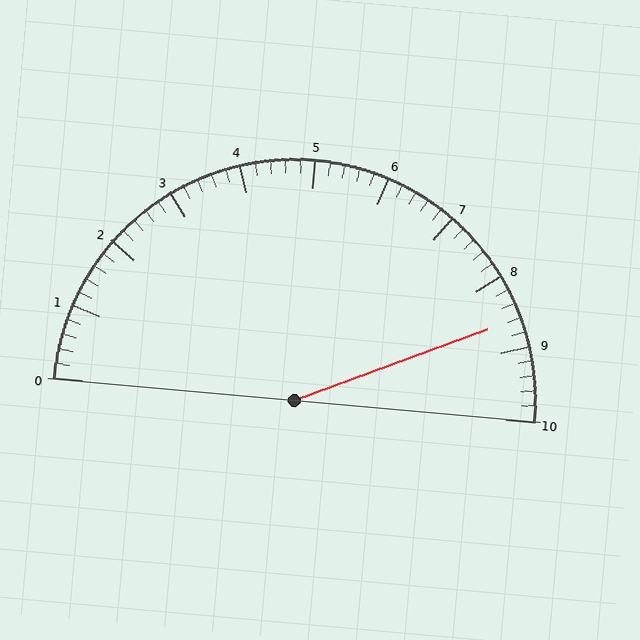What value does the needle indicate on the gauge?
The needle indicates approximately 8.6.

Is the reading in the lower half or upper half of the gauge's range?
The reading is in the upper half of the range (0 to 10).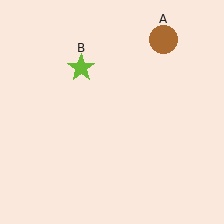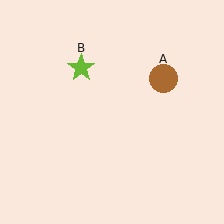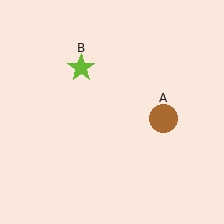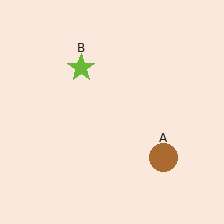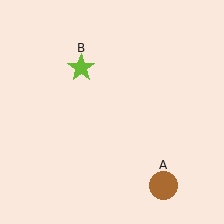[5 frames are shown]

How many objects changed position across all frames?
1 object changed position: brown circle (object A).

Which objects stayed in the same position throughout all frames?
Lime star (object B) remained stationary.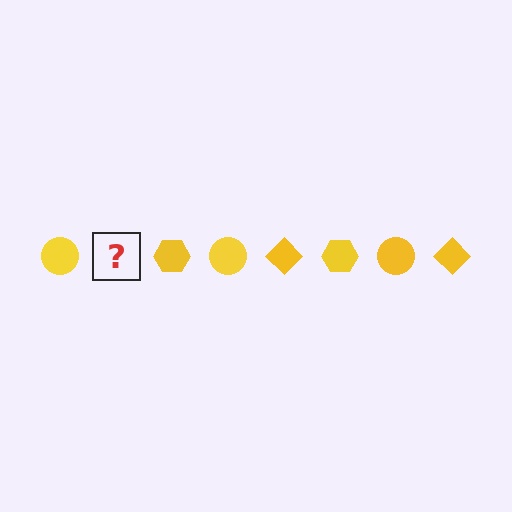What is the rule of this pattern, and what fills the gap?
The rule is that the pattern cycles through circle, diamond, hexagon shapes in yellow. The gap should be filled with a yellow diamond.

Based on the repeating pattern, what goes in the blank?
The blank should be a yellow diamond.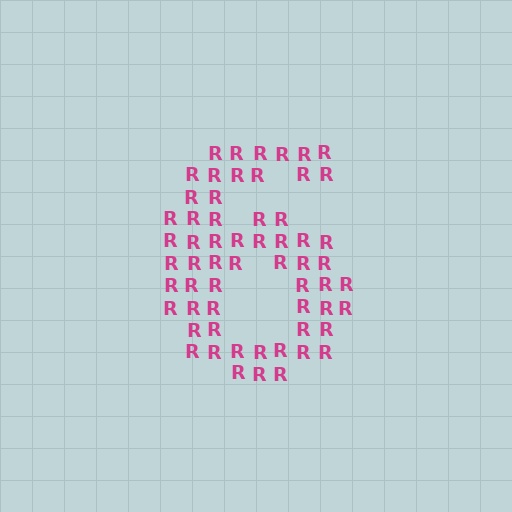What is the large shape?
The large shape is the digit 6.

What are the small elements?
The small elements are letter R's.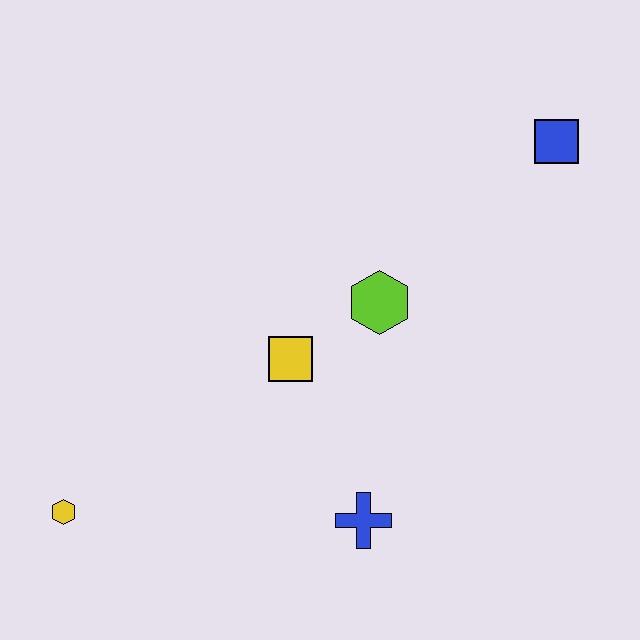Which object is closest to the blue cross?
The yellow square is closest to the blue cross.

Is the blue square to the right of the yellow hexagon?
Yes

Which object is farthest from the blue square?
The yellow hexagon is farthest from the blue square.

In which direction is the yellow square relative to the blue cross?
The yellow square is above the blue cross.